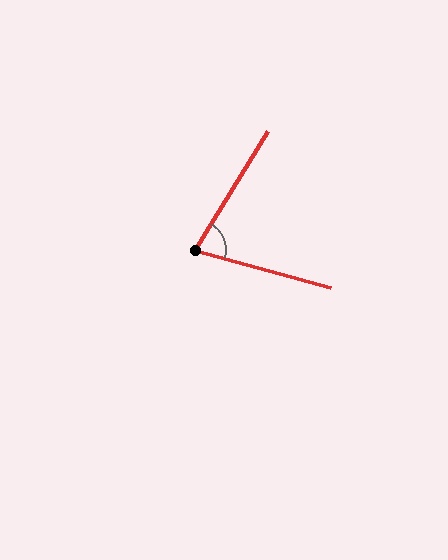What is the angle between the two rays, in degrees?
Approximately 74 degrees.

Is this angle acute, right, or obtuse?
It is acute.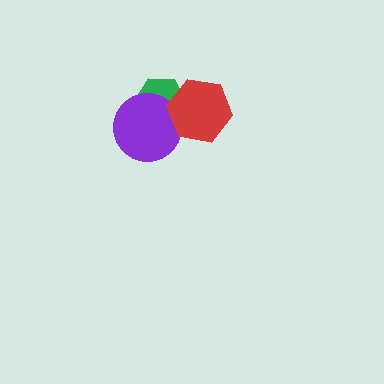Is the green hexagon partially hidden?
Yes, it is partially covered by another shape.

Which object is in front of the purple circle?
The red hexagon is in front of the purple circle.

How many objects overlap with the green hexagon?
2 objects overlap with the green hexagon.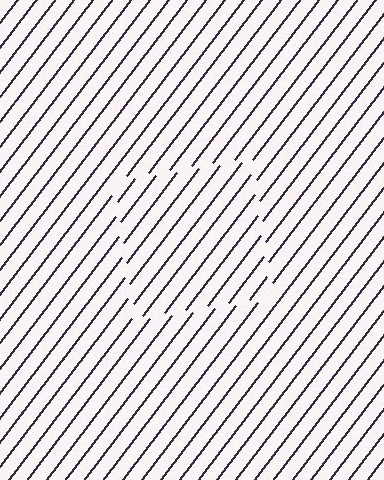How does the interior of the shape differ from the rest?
The interior of the shape contains the same grating, shifted by half a period — the contour is defined by the phase discontinuity where line-ends from the inner and outer gratings abut.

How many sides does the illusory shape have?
4 sides — the line-ends trace a square.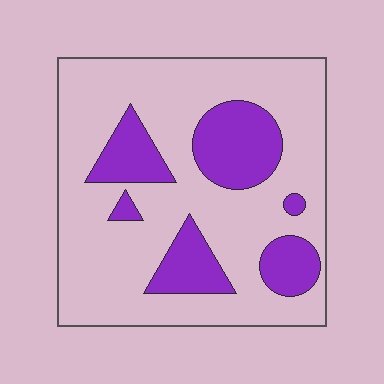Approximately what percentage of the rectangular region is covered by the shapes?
Approximately 25%.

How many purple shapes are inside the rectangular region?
6.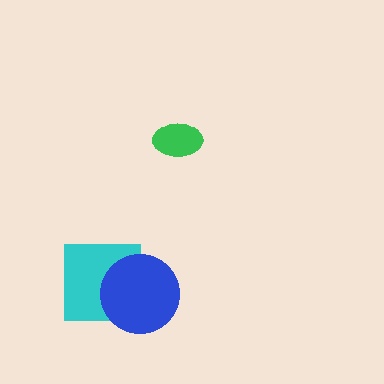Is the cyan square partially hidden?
Yes, it is partially covered by another shape.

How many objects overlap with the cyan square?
1 object overlaps with the cyan square.